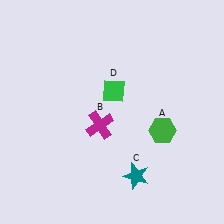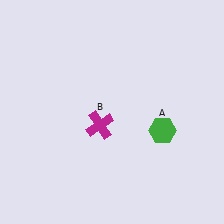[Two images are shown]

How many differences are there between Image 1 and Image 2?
There are 2 differences between the two images.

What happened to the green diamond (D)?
The green diamond (D) was removed in Image 2. It was in the top-right area of Image 1.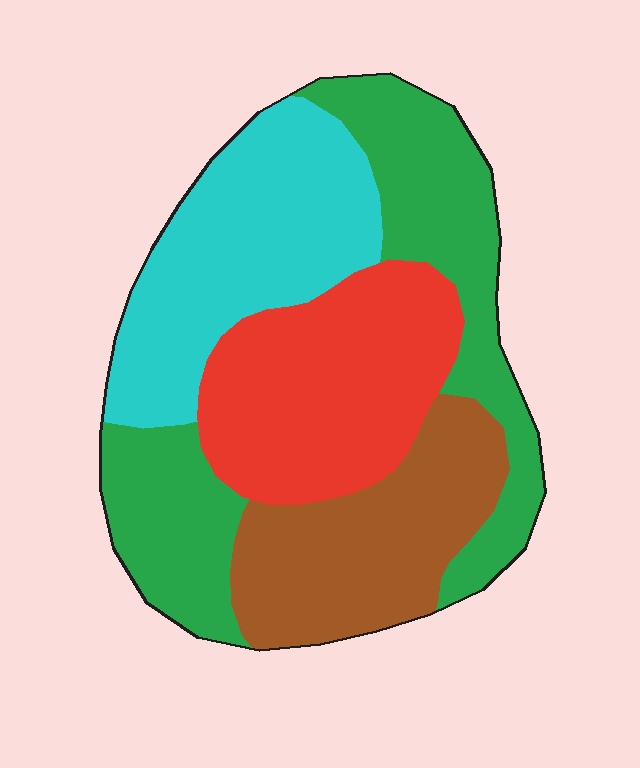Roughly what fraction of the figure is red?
Red covers 24% of the figure.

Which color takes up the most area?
Green, at roughly 30%.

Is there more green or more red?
Green.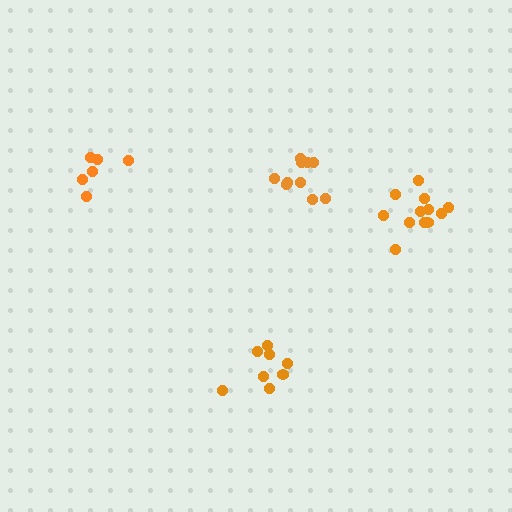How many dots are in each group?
Group 1: 10 dots, Group 2: 12 dots, Group 3: 6 dots, Group 4: 8 dots (36 total).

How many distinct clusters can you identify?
There are 4 distinct clusters.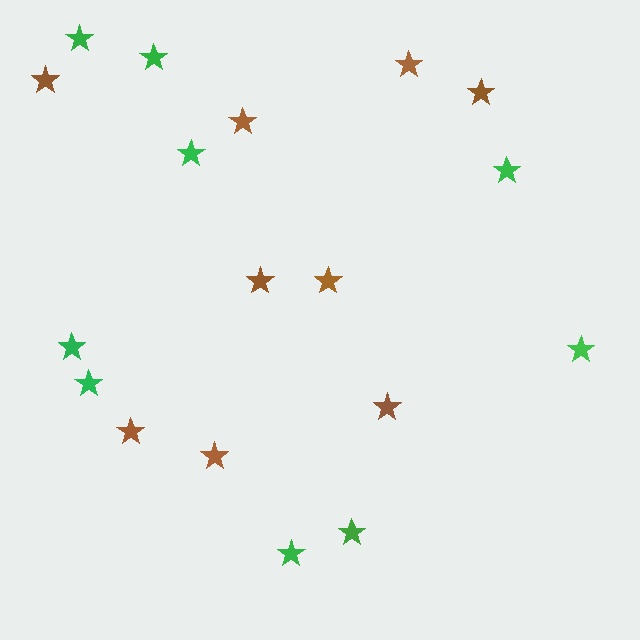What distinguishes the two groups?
There are 2 groups: one group of green stars (9) and one group of brown stars (9).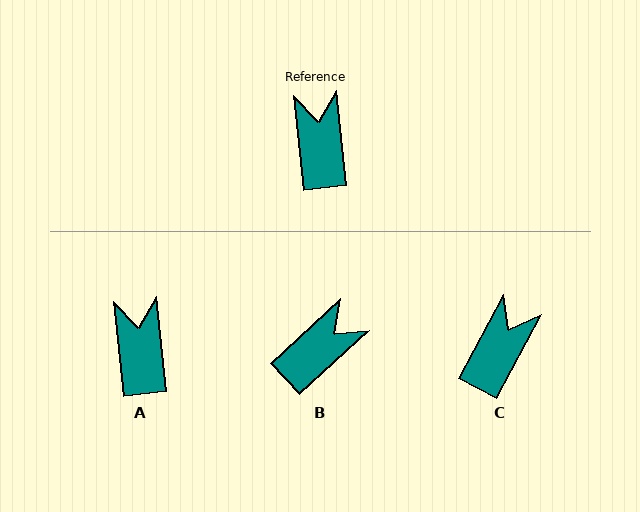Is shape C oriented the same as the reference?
No, it is off by about 34 degrees.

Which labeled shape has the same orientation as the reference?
A.